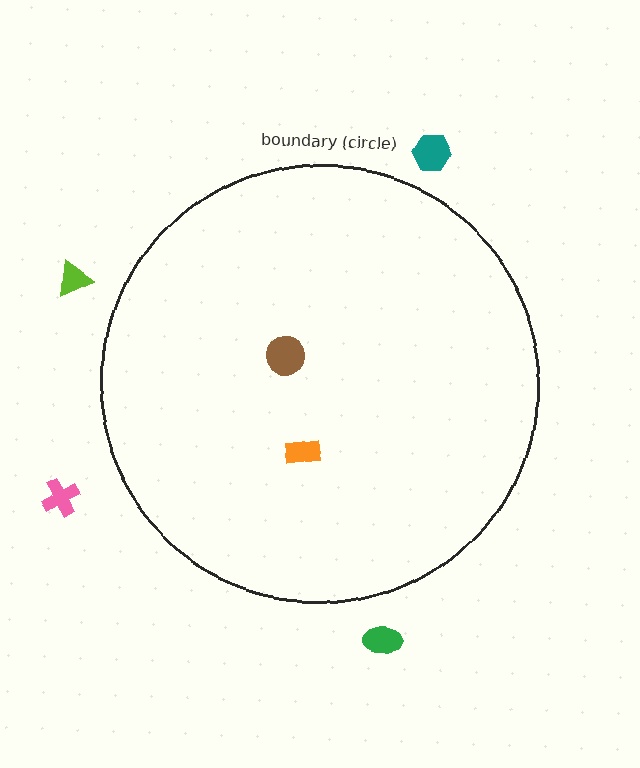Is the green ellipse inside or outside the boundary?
Outside.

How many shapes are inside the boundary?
2 inside, 4 outside.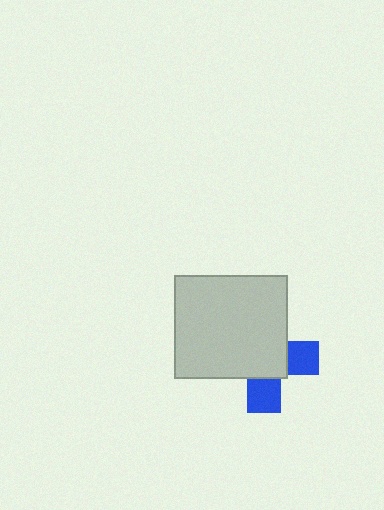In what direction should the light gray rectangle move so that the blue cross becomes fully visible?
The light gray rectangle should move toward the upper-left. That is the shortest direction to clear the overlap and leave the blue cross fully visible.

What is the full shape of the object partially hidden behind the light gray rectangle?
The partially hidden object is a blue cross.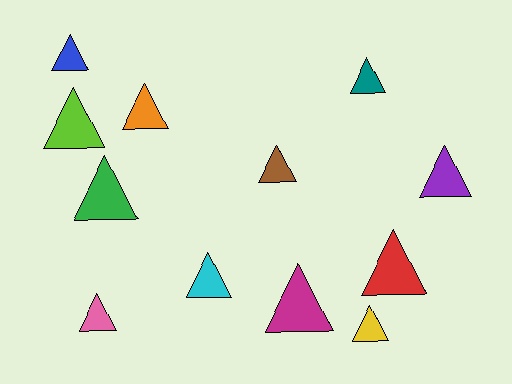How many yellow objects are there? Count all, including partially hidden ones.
There is 1 yellow object.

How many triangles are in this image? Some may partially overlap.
There are 12 triangles.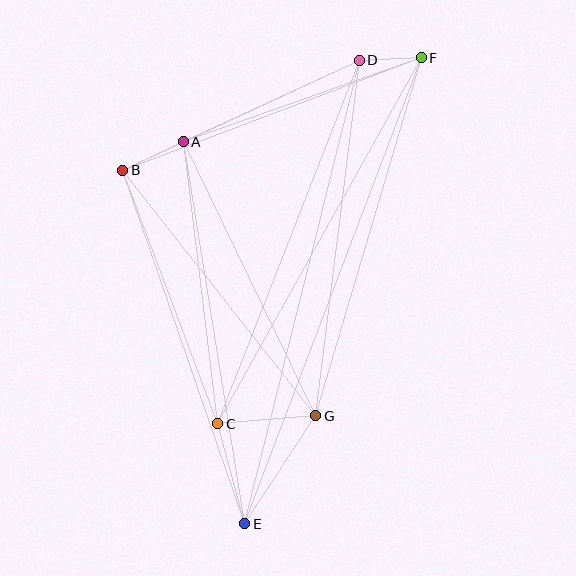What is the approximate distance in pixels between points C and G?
The distance between C and G is approximately 98 pixels.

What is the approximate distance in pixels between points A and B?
The distance between A and B is approximately 67 pixels.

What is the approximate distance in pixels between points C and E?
The distance between C and E is approximately 103 pixels.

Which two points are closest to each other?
Points D and F are closest to each other.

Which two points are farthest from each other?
Points E and F are farthest from each other.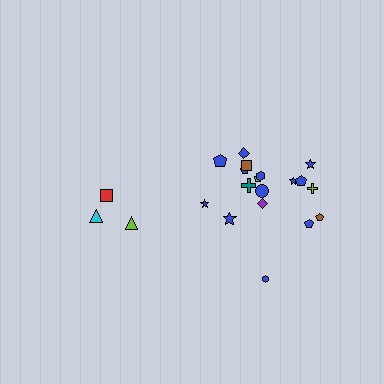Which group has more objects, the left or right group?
The right group.